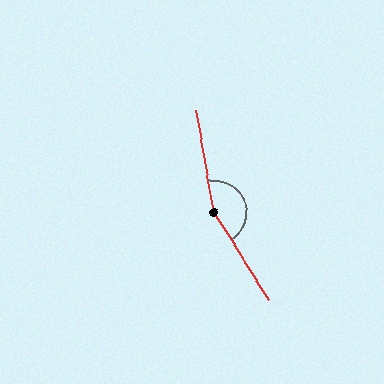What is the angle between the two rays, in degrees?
Approximately 157 degrees.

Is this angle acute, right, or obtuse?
It is obtuse.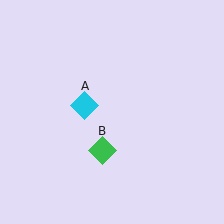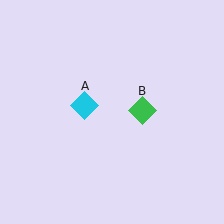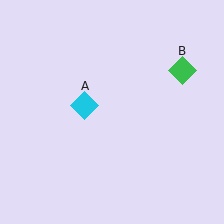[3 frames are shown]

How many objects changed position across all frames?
1 object changed position: green diamond (object B).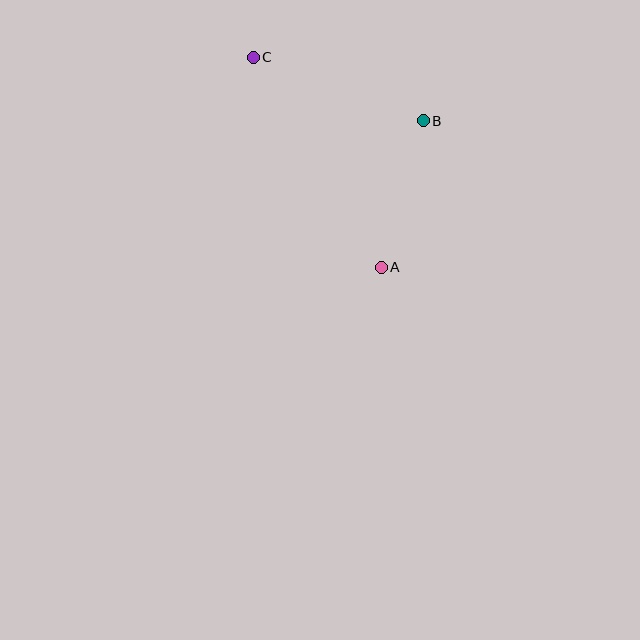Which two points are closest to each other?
Points A and B are closest to each other.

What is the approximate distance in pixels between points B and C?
The distance between B and C is approximately 182 pixels.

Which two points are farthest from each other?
Points A and C are farthest from each other.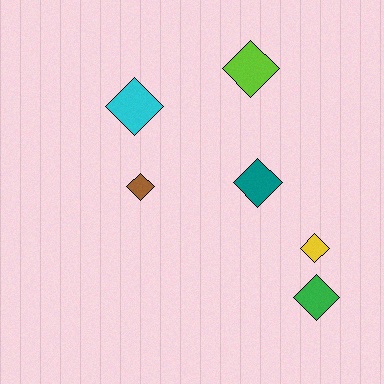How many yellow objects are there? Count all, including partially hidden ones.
There is 1 yellow object.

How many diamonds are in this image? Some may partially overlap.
There are 6 diamonds.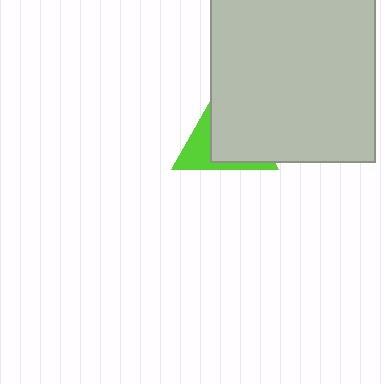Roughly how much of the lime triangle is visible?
A small part of it is visible (roughly 34%).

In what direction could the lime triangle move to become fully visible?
The lime triangle could move left. That would shift it out from behind the light gray rectangle entirely.